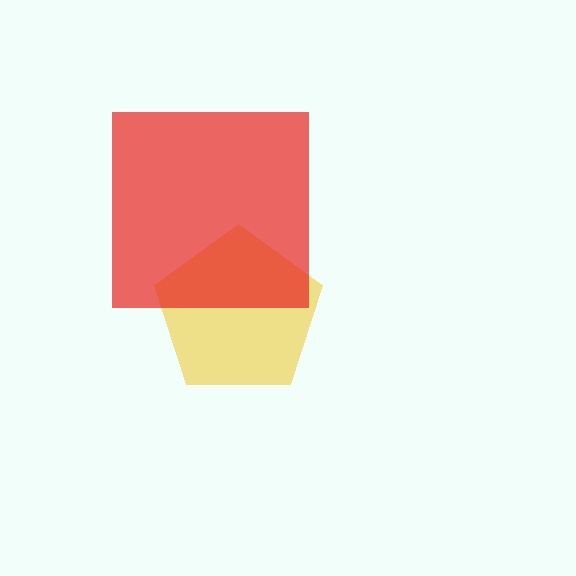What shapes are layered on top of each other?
The layered shapes are: a yellow pentagon, a red square.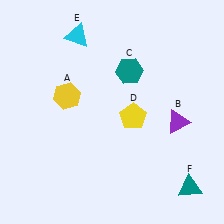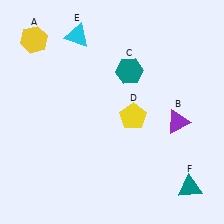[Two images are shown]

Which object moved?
The yellow hexagon (A) moved up.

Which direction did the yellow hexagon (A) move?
The yellow hexagon (A) moved up.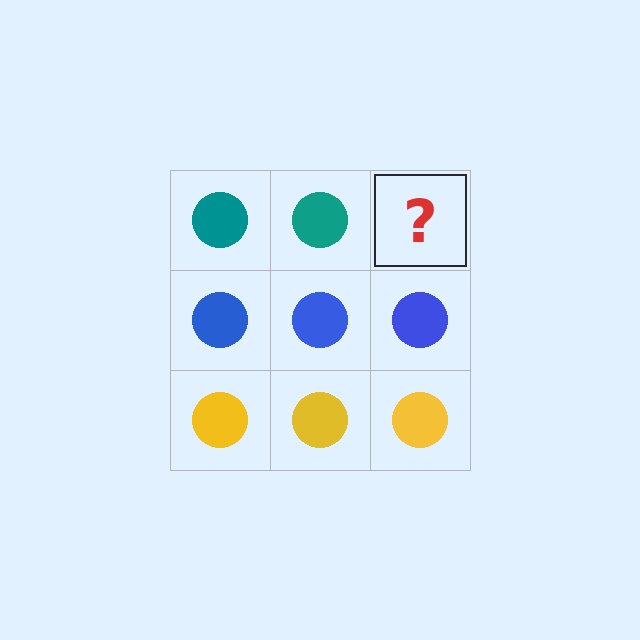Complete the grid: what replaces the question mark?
The question mark should be replaced with a teal circle.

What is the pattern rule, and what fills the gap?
The rule is that each row has a consistent color. The gap should be filled with a teal circle.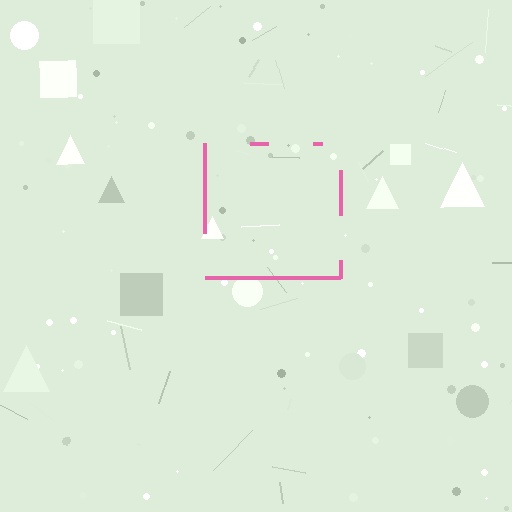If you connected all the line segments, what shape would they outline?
They would outline a square.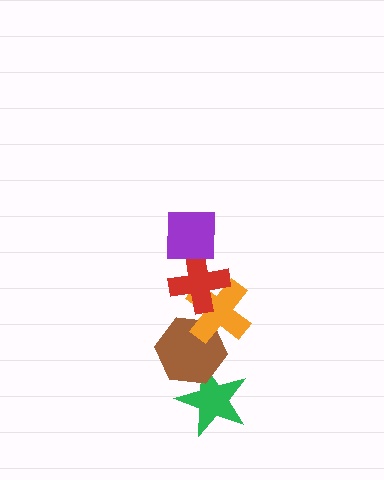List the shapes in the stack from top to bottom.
From top to bottom: the purple square, the red cross, the orange cross, the brown hexagon, the green star.